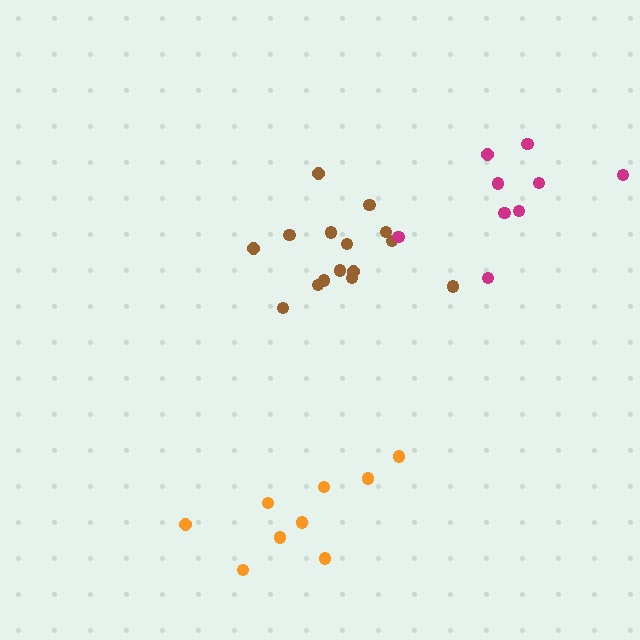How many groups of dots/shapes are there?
There are 3 groups.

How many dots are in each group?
Group 1: 15 dots, Group 2: 9 dots, Group 3: 9 dots (33 total).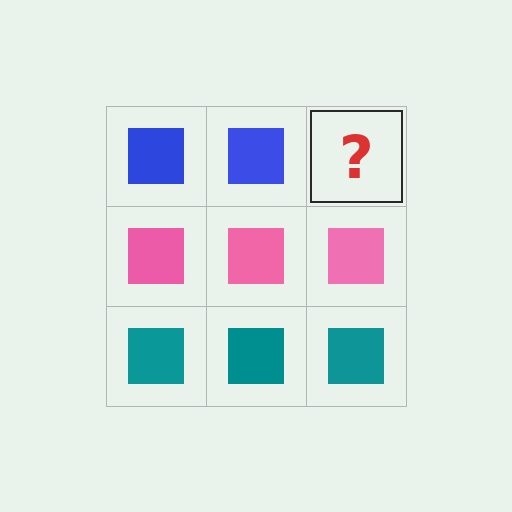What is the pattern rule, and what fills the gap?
The rule is that each row has a consistent color. The gap should be filled with a blue square.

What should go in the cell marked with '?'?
The missing cell should contain a blue square.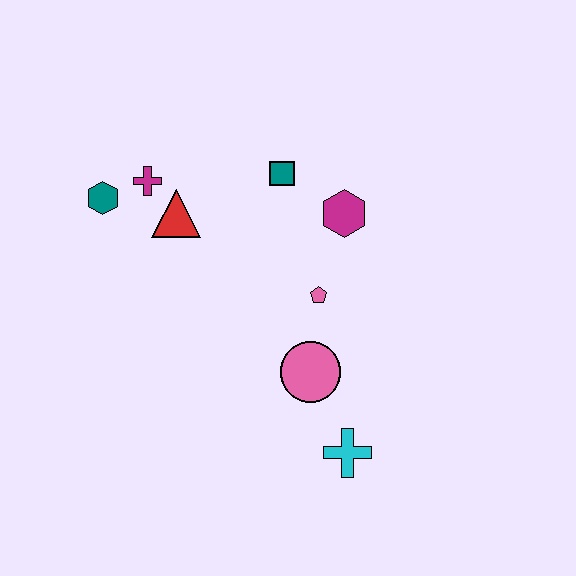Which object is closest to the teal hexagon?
The magenta cross is closest to the teal hexagon.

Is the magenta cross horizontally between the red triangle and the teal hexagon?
Yes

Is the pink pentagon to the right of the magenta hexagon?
No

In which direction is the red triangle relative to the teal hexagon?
The red triangle is to the right of the teal hexagon.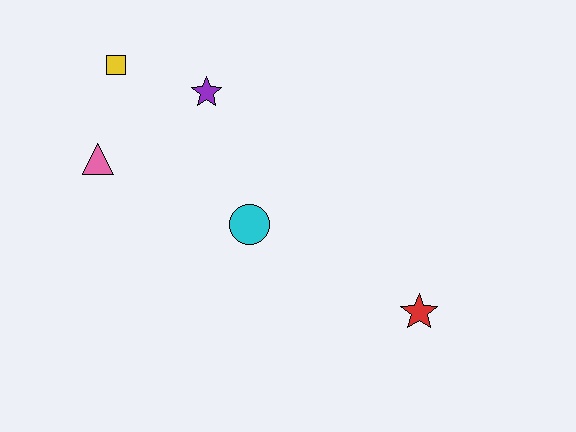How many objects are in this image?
There are 5 objects.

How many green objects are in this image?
There are no green objects.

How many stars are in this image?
There are 2 stars.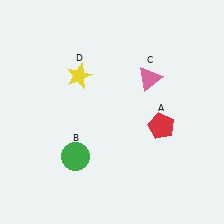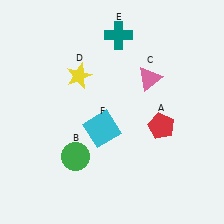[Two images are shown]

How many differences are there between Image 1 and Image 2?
There are 2 differences between the two images.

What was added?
A teal cross (E), a cyan square (F) were added in Image 2.